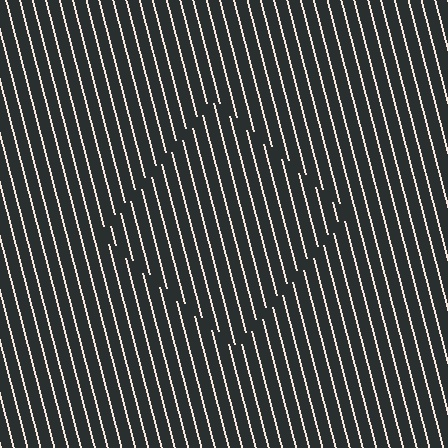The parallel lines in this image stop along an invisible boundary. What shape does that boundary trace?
An illusory square. The interior of the shape contains the same grating, shifted by half a period — the contour is defined by the phase discontinuity where line-ends from the inner and outer gratings abut.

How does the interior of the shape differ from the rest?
The interior of the shape contains the same grating, shifted by half a period — the contour is defined by the phase discontinuity where line-ends from the inner and outer gratings abut.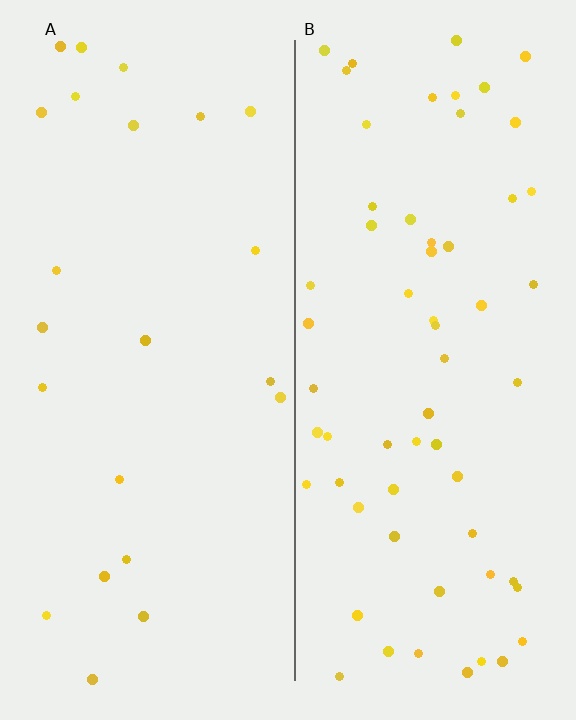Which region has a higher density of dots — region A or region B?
B (the right).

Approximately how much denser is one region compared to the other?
Approximately 2.7× — region B over region A.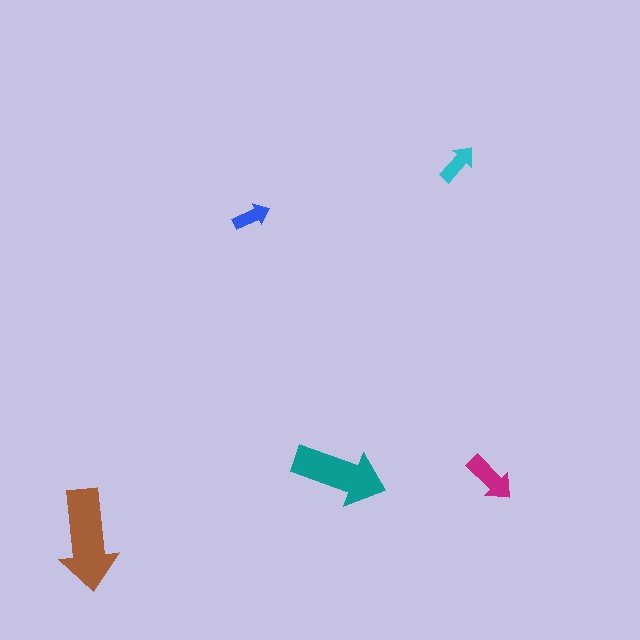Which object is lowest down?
The brown arrow is bottommost.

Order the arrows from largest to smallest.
the brown one, the teal one, the magenta one, the cyan one, the blue one.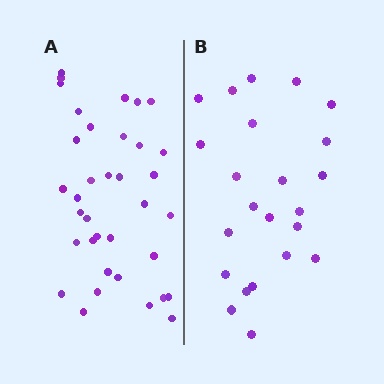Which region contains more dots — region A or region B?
Region A (the left region) has more dots.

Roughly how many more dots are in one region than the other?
Region A has approximately 15 more dots than region B.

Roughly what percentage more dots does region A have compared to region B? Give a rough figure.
About 55% more.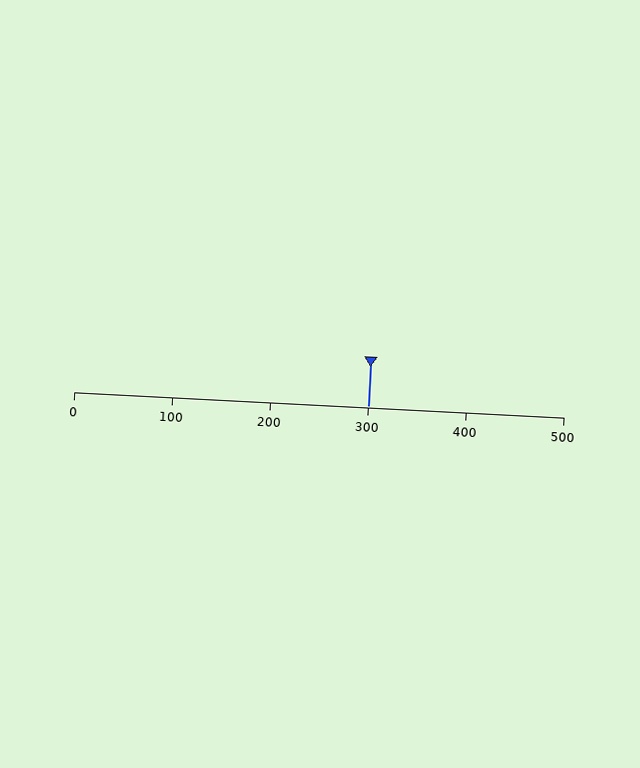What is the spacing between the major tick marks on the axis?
The major ticks are spaced 100 apart.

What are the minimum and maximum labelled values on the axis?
The axis runs from 0 to 500.